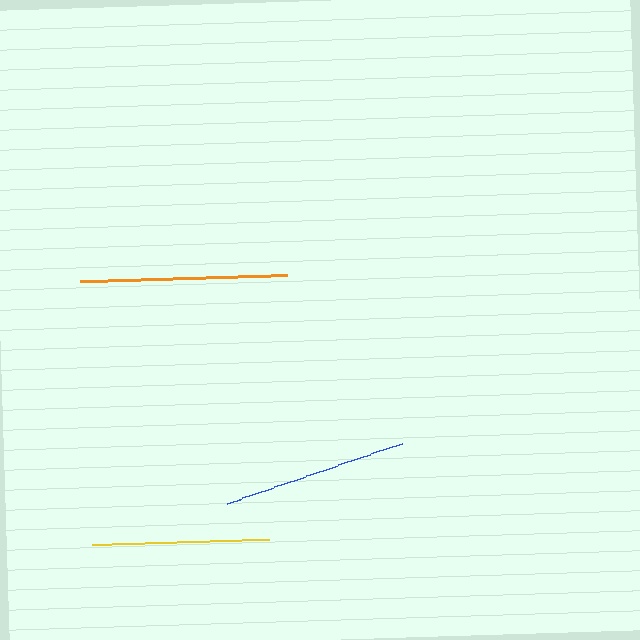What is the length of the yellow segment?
The yellow segment is approximately 178 pixels long.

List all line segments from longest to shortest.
From longest to shortest: orange, blue, yellow.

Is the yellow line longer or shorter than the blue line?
The blue line is longer than the yellow line.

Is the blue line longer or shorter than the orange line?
The orange line is longer than the blue line.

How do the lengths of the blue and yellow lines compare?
The blue and yellow lines are approximately the same length.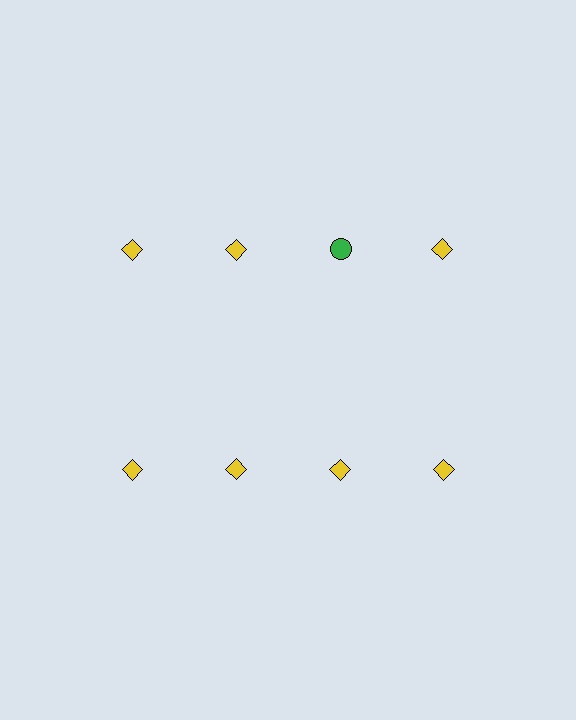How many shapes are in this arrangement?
There are 8 shapes arranged in a grid pattern.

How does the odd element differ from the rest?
It differs in both color (green instead of yellow) and shape (circle instead of diamond).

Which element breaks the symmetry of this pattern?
The green circle in the top row, center column breaks the symmetry. All other shapes are yellow diamonds.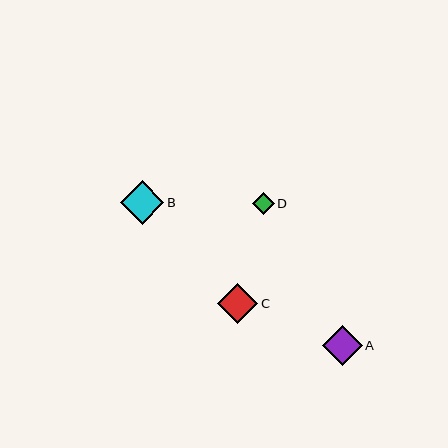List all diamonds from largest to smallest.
From largest to smallest: B, A, C, D.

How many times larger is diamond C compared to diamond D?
Diamond C is approximately 1.8 times the size of diamond D.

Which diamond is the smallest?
Diamond D is the smallest with a size of approximately 22 pixels.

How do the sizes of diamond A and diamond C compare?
Diamond A and diamond C are approximately the same size.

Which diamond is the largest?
Diamond B is the largest with a size of approximately 44 pixels.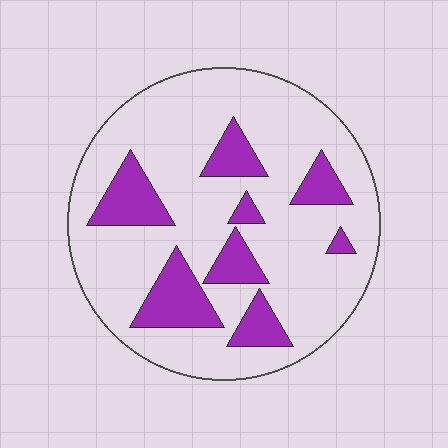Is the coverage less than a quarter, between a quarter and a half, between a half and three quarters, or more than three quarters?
Less than a quarter.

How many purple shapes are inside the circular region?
8.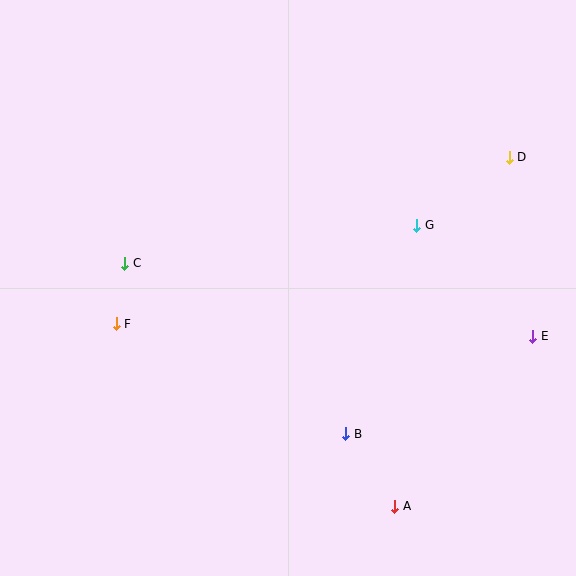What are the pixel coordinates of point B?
Point B is at (346, 434).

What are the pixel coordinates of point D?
Point D is at (509, 157).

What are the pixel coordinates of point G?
Point G is at (417, 225).